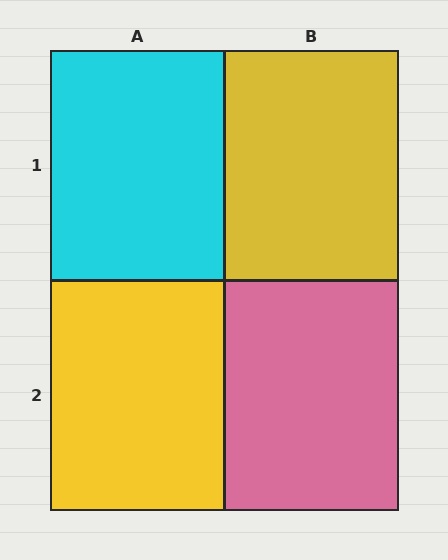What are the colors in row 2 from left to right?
Yellow, pink.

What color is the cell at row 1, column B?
Yellow.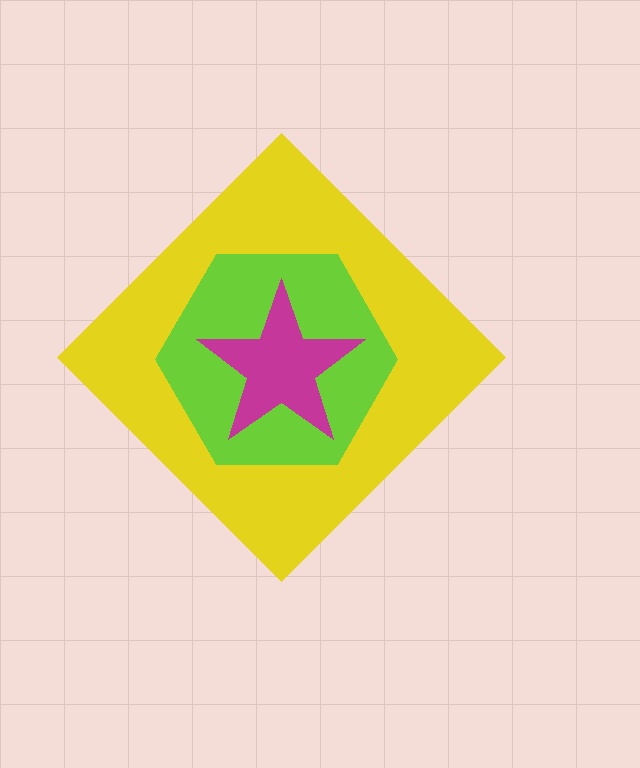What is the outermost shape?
The yellow diamond.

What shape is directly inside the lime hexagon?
The magenta star.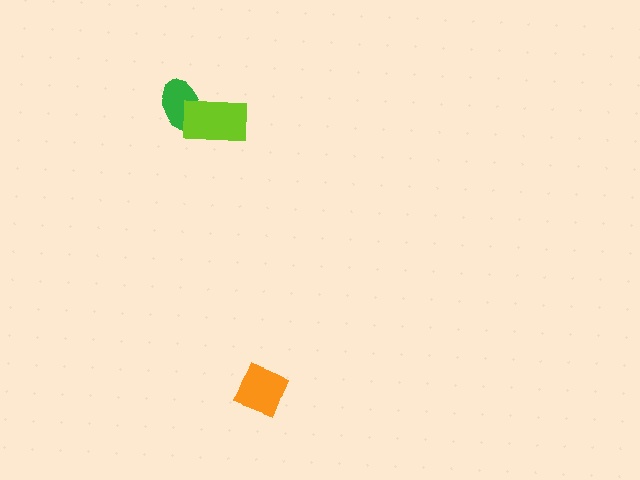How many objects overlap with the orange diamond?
0 objects overlap with the orange diamond.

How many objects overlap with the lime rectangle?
1 object overlaps with the lime rectangle.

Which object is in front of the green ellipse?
The lime rectangle is in front of the green ellipse.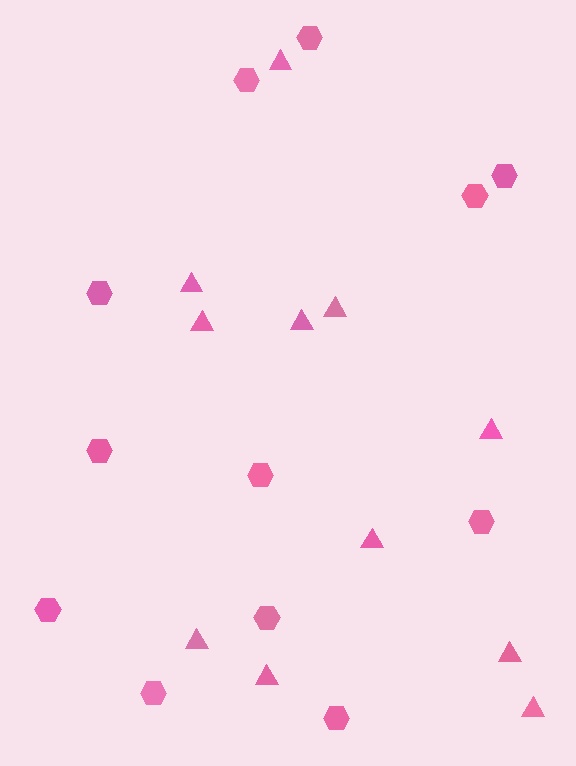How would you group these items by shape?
There are 2 groups: one group of triangles (11) and one group of hexagons (12).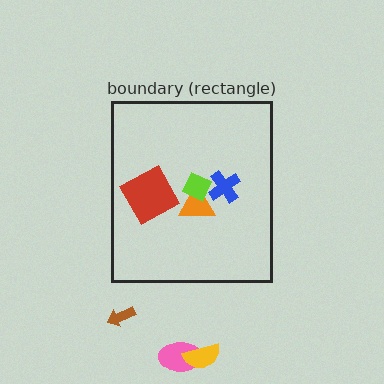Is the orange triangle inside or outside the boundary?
Inside.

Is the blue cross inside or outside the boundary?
Inside.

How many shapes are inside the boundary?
4 inside, 3 outside.